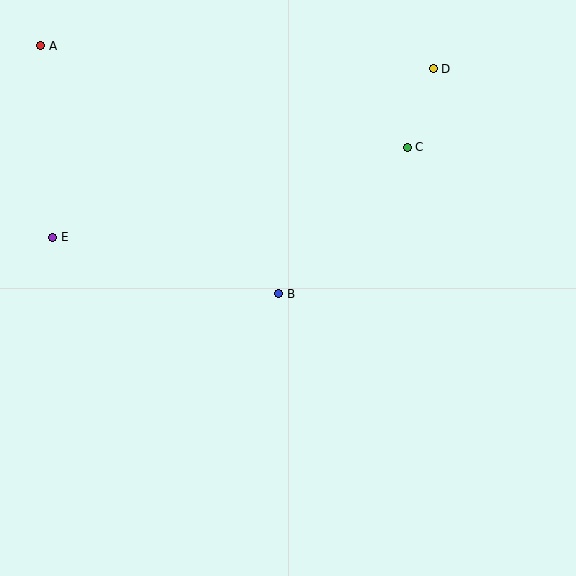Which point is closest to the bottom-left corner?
Point E is closest to the bottom-left corner.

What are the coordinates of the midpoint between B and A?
The midpoint between B and A is at (160, 170).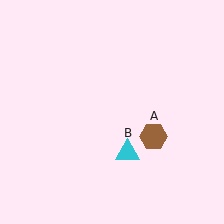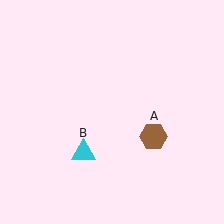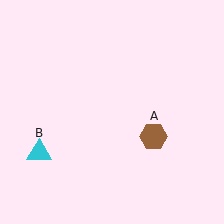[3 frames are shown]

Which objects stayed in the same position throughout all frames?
Brown hexagon (object A) remained stationary.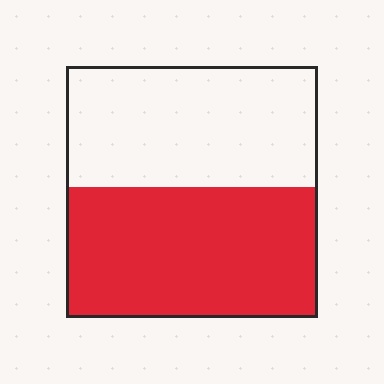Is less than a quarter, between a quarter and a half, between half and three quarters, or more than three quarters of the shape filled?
Between half and three quarters.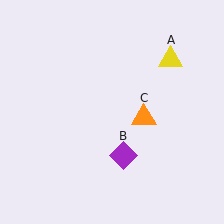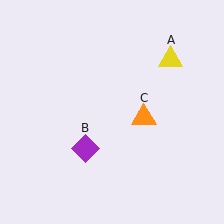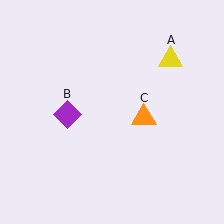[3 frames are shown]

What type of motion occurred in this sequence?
The purple diamond (object B) rotated clockwise around the center of the scene.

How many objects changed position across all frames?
1 object changed position: purple diamond (object B).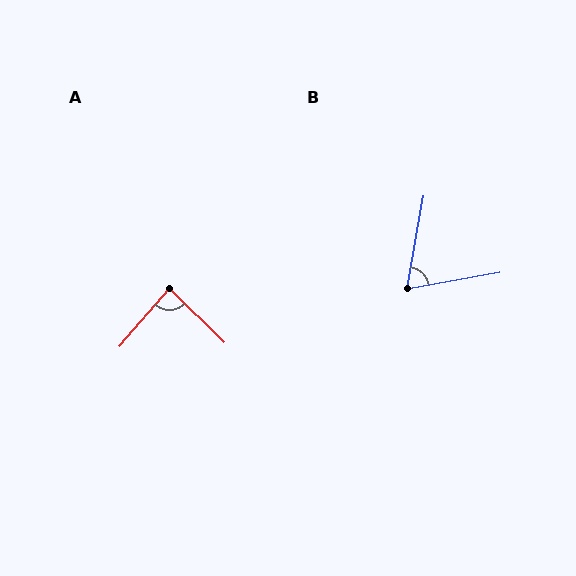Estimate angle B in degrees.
Approximately 70 degrees.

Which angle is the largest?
A, at approximately 87 degrees.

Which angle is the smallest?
B, at approximately 70 degrees.